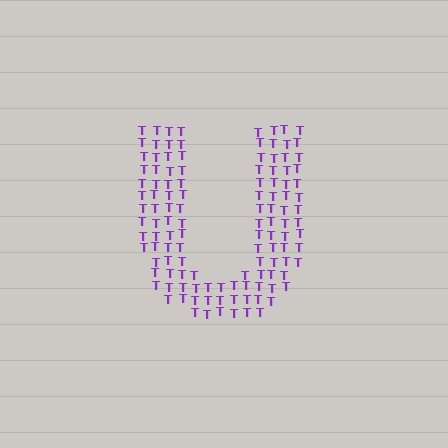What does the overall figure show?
The overall figure shows the letter U.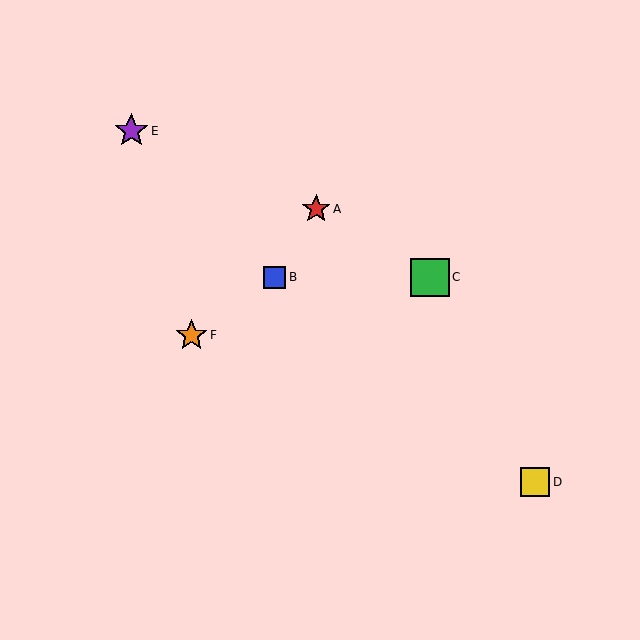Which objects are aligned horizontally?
Objects B, C are aligned horizontally.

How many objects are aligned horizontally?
2 objects (B, C) are aligned horizontally.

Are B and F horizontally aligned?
No, B is at y≈277 and F is at y≈335.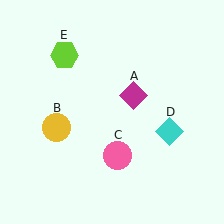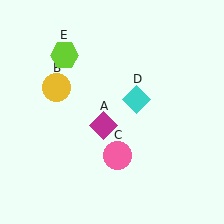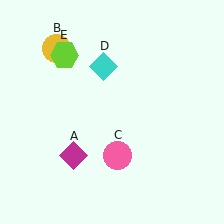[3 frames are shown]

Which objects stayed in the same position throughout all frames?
Pink circle (object C) and lime hexagon (object E) remained stationary.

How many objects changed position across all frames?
3 objects changed position: magenta diamond (object A), yellow circle (object B), cyan diamond (object D).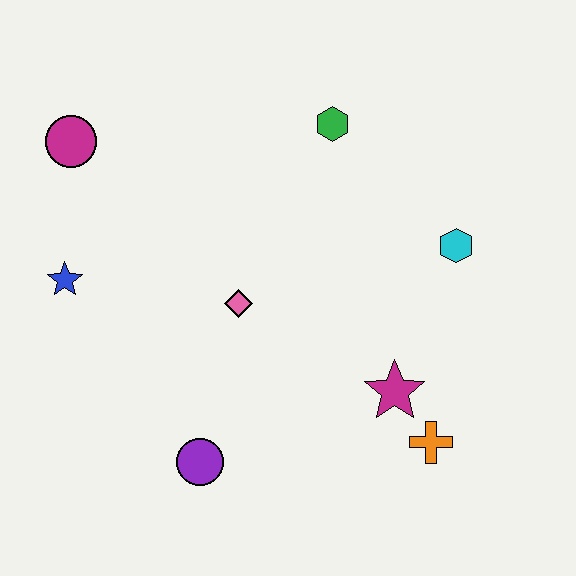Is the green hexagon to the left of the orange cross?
Yes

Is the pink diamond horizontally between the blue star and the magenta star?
Yes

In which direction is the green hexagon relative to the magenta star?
The green hexagon is above the magenta star.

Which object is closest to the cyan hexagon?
The magenta star is closest to the cyan hexagon.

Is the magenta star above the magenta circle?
No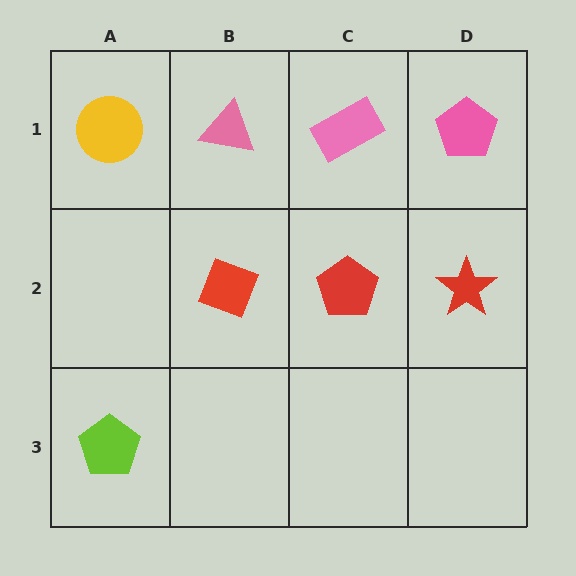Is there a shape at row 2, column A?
No, that cell is empty.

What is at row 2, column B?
A red diamond.